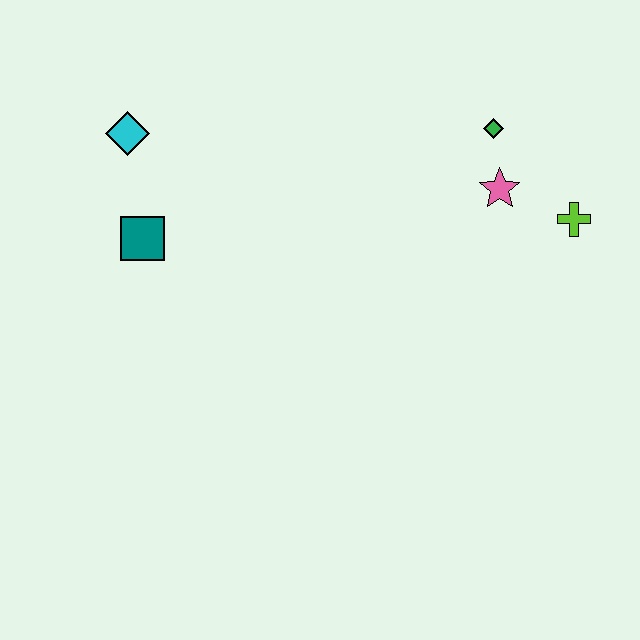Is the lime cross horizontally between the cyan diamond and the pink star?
No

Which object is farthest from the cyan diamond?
The lime cross is farthest from the cyan diamond.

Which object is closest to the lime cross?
The pink star is closest to the lime cross.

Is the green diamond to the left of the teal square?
No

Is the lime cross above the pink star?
No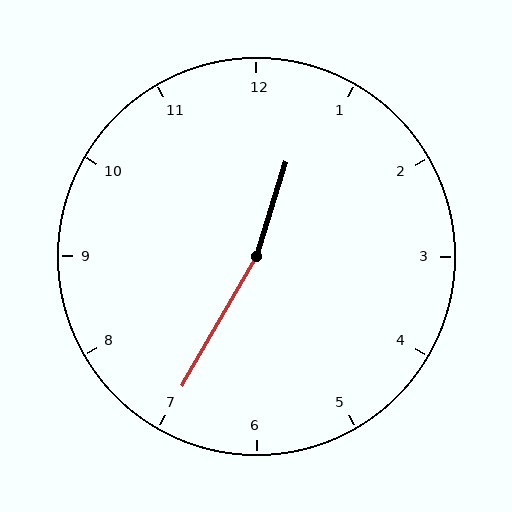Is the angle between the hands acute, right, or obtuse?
It is obtuse.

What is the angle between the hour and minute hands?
Approximately 168 degrees.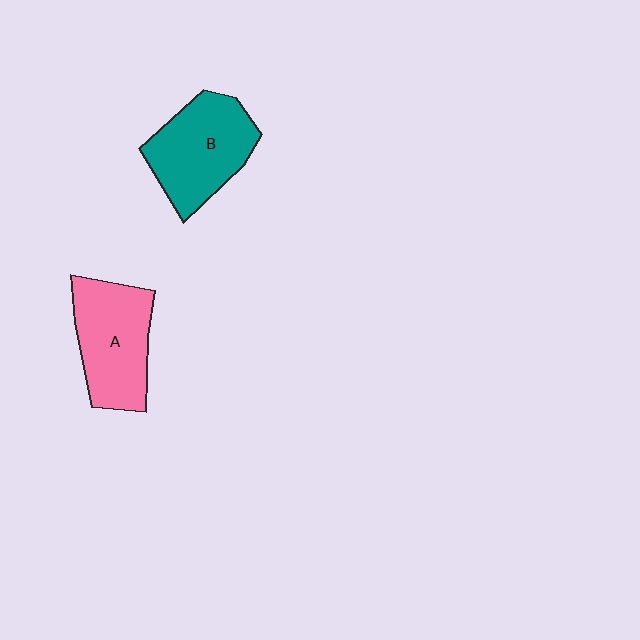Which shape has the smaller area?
Shape A (pink).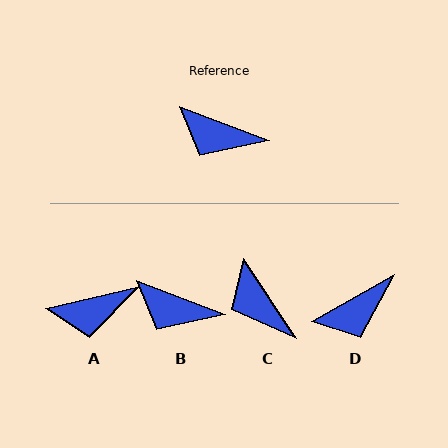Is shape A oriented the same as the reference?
No, it is off by about 34 degrees.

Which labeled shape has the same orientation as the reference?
B.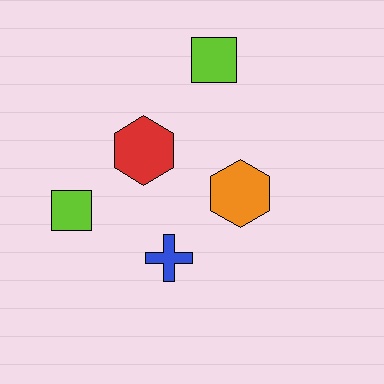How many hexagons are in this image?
There are 2 hexagons.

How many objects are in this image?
There are 5 objects.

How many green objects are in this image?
There are no green objects.